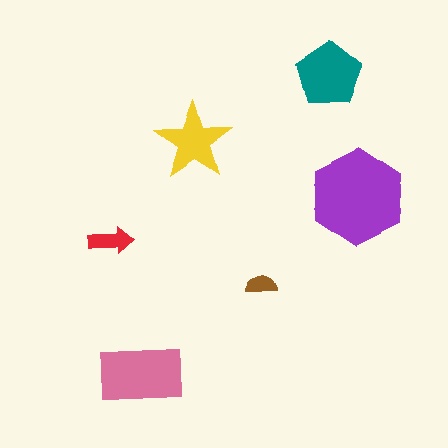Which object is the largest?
The purple hexagon.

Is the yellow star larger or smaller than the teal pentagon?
Smaller.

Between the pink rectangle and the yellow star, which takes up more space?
The pink rectangle.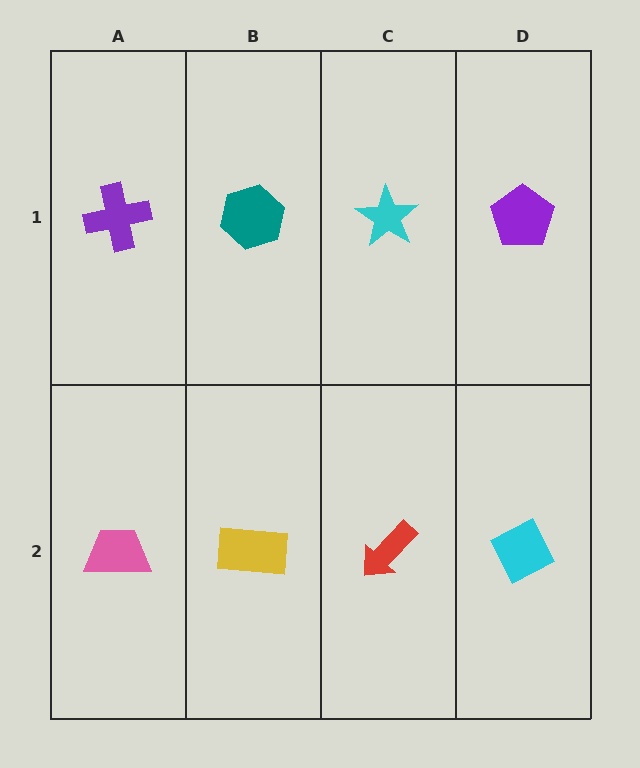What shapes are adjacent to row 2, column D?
A purple pentagon (row 1, column D), a red arrow (row 2, column C).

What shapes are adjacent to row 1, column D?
A cyan diamond (row 2, column D), a cyan star (row 1, column C).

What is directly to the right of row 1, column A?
A teal hexagon.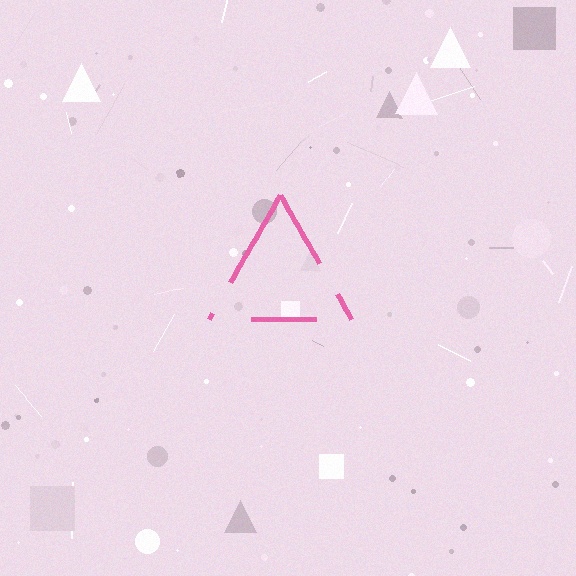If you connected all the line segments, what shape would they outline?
They would outline a triangle.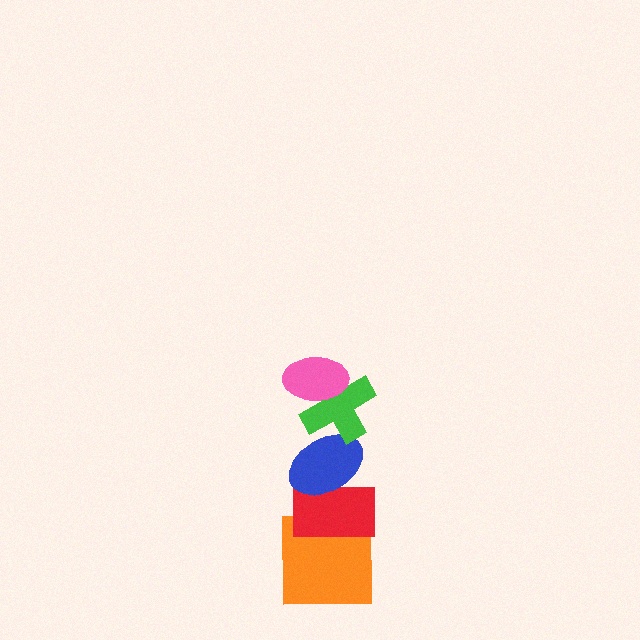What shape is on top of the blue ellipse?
The green cross is on top of the blue ellipse.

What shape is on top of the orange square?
The red rectangle is on top of the orange square.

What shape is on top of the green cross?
The pink ellipse is on top of the green cross.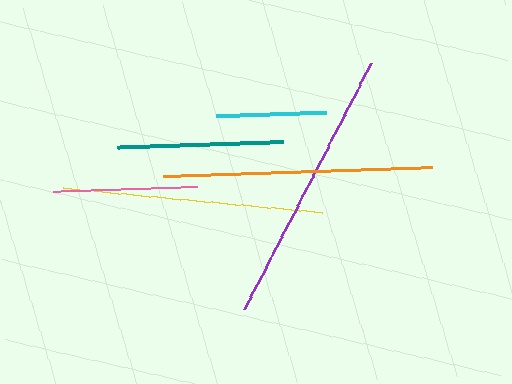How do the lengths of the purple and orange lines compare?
The purple and orange lines are approximately the same length.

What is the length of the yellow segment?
The yellow segment is approximately 260 pixels long.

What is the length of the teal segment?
The teal segment is approximately 166 pixels long.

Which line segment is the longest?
The purple line is the longest at approximately 277 pixels.